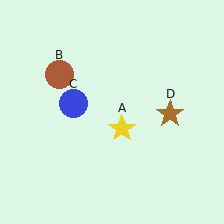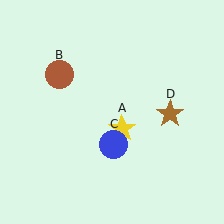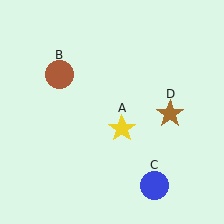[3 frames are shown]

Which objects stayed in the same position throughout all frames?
Yellow star (object A) and brown circle (object B) and brown star (object D) remained stationary.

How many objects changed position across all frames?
1 object changed position: blue circle (object C).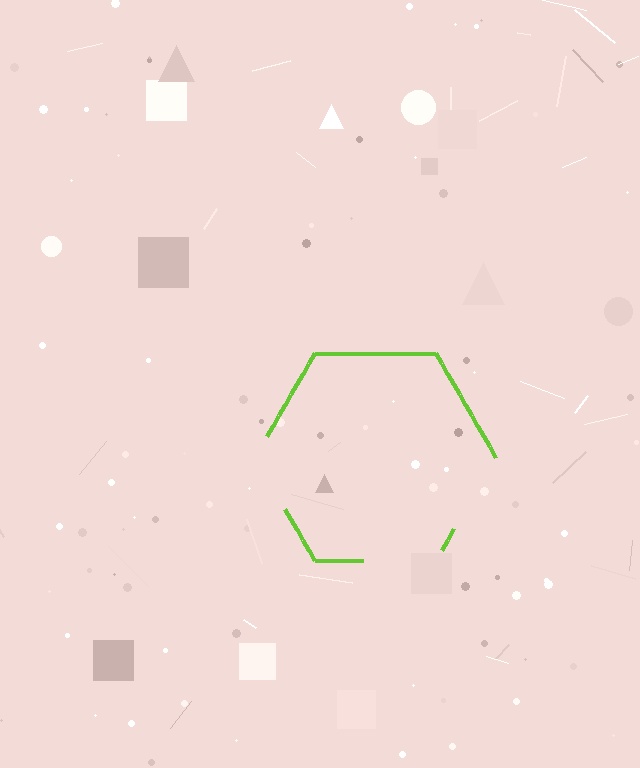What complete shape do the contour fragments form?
The contour fragments form a hexagon.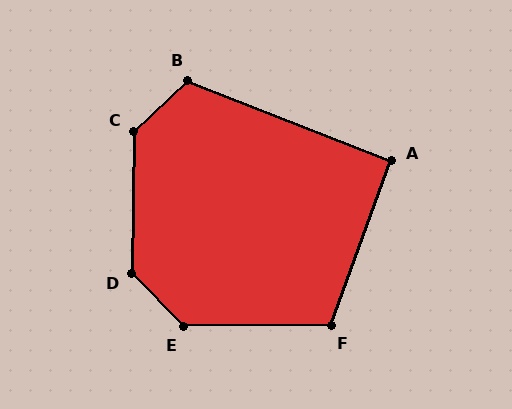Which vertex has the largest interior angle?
C, at approximately 135 degrees.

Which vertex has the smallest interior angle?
A, at approximately 92 degrees.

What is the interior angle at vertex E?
Approximately 133 degrees (obtuse).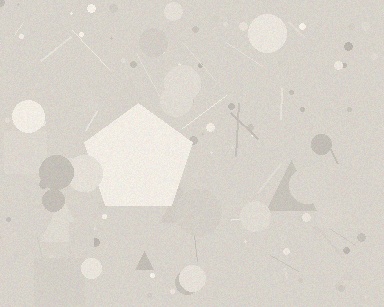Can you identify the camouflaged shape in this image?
The camouflaged shape is a pentagon.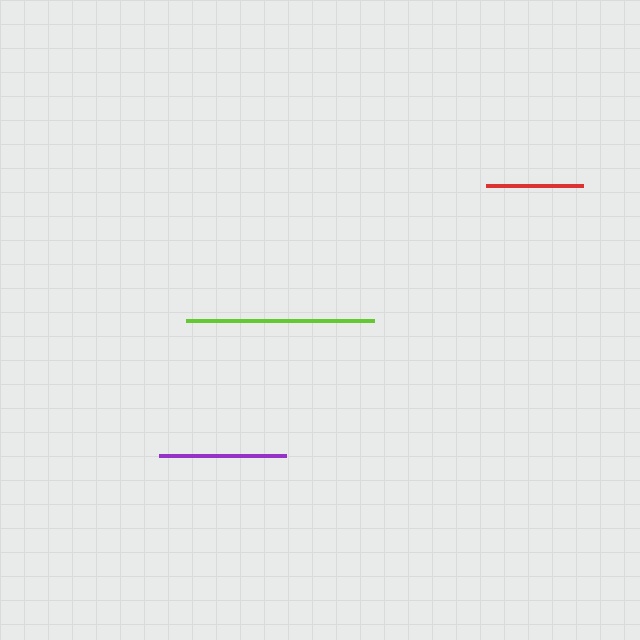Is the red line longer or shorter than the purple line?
The purple line is longer than the red line.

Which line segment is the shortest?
The red line is the shortest at approximately 97 pixels.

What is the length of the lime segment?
The lime segment is approximately 188 pixels long.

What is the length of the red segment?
The red segment is approximately 97 pixels long.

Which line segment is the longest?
The lime line is the longest at approximately 188 pixels.